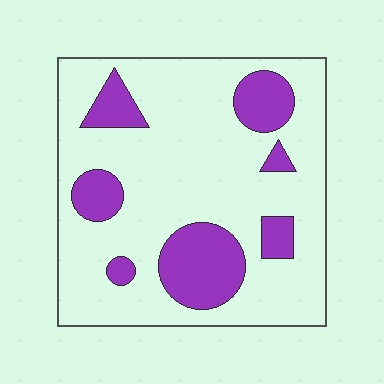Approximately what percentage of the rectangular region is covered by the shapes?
Approximately 20%.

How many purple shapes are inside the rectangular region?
7.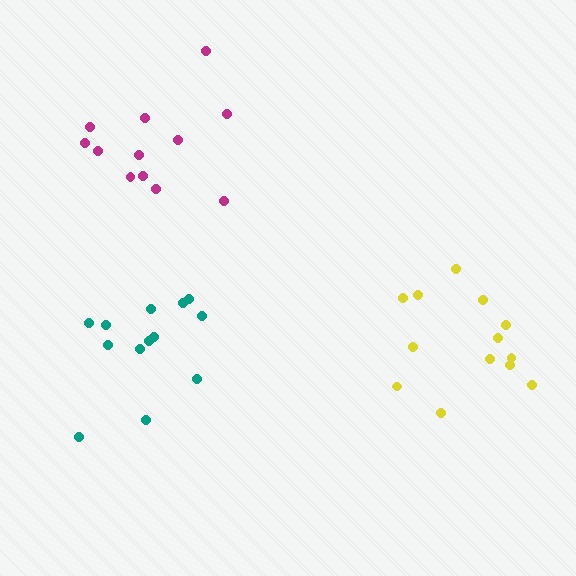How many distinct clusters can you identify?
There are 3 distinct clusters.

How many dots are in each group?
Group 1: 13 dots, Group 2: 12 dots, Group 3: 13 dots (38 total).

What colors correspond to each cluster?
The clusters are colored: teal, magenta, yellow.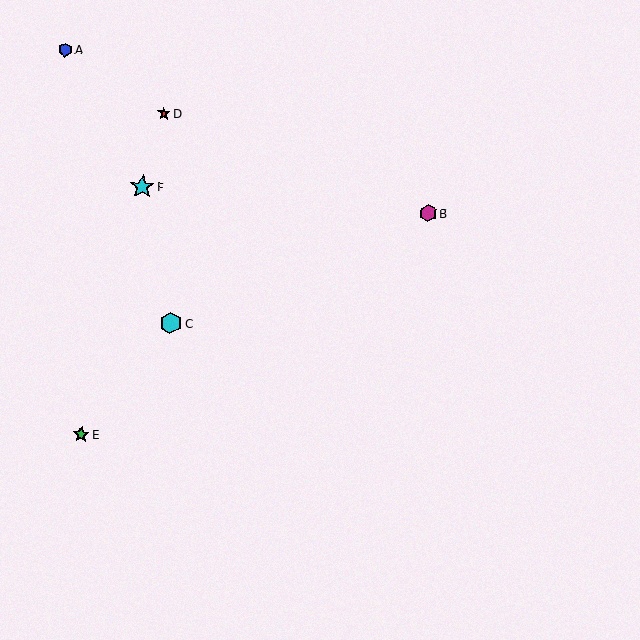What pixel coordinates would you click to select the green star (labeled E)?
Click at (81, 434) to select the green star E.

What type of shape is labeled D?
Shape D is a red star.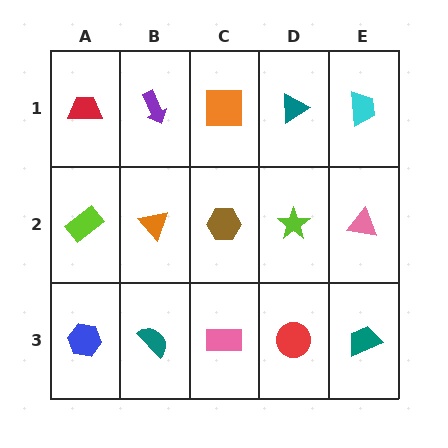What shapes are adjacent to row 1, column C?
A brown hexagon (row 2, column C), a purple arrow (row 1, column B), a teal triangle (row 1, column D).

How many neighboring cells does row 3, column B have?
3.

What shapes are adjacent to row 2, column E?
A cyan trapezoid (row 1, column E), a teal trapezoid (row 3, column E), a lime star (row 2, column D).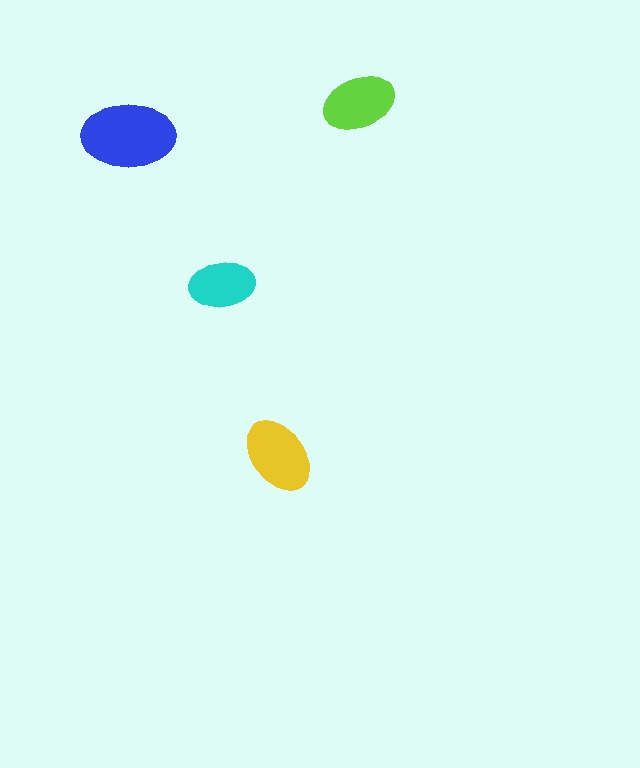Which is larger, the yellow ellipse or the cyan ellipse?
The yellow one.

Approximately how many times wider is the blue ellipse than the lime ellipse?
About 1.5 times wider.